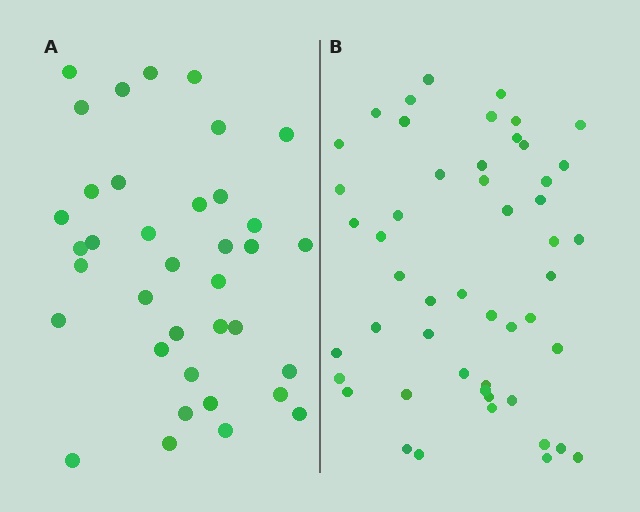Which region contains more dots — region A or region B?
Region B (the right region) has more dots.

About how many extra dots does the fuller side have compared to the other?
Region B has approximately 15 more dots than region A.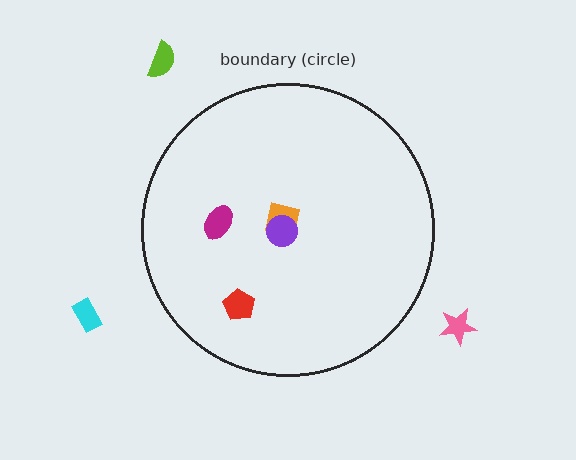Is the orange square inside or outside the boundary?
Inside.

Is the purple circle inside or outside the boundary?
Inside.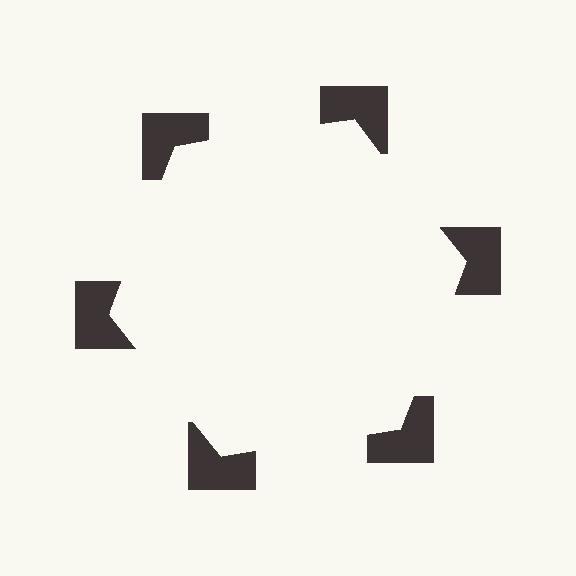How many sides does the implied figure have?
6 sides.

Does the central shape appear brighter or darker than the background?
It typically appears slightly brighter than the background, even though no actual brightness change is drawn.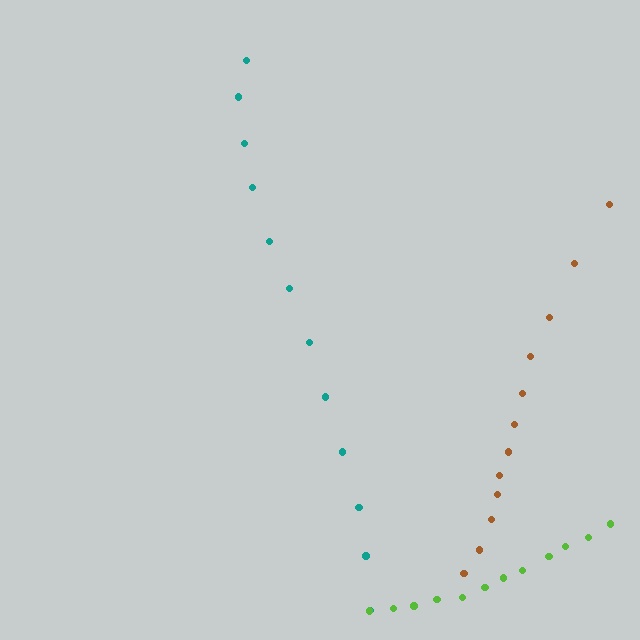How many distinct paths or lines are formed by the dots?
There are 3 distinct paths.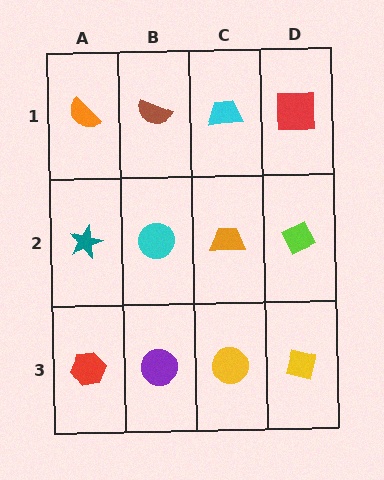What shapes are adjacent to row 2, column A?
An orange semicircle (row 1, column A), a red hexagon (row 3, column A), a cyan circle (row 2, column B).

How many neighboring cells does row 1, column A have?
2.